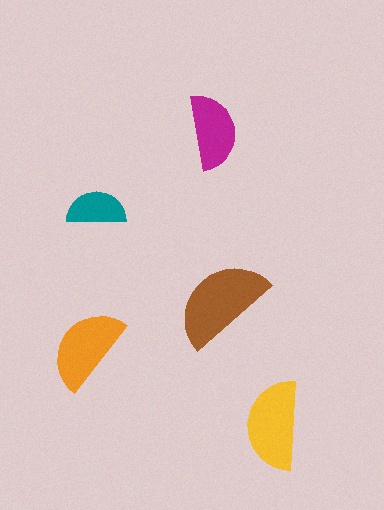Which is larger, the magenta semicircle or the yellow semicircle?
The yellow one.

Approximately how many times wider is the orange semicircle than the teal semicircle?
About 1.5 times wider.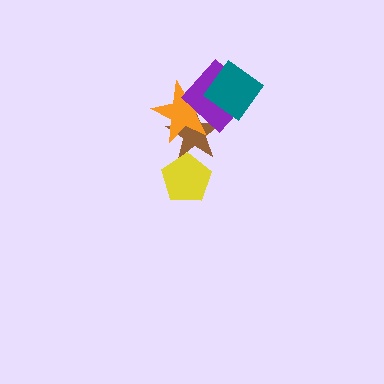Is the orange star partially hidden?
Yes, it is partially covered by another shape.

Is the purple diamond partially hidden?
Yes, it is partially covered by another shape.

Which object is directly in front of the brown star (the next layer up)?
The orange star is directly in front of the brown star.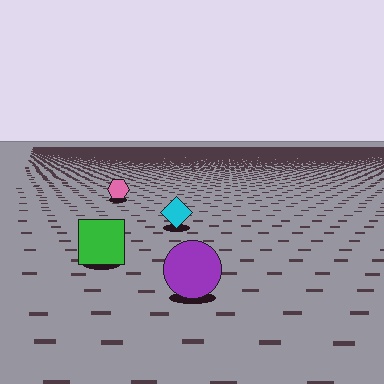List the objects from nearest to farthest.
From nearest to farthest: the purple circle, the green square, the cyan diamond, the pink hexagon.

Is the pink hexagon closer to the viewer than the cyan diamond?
No. The cyan diamond is closer — you can tell from the texture gradient: the ground texture is coarser near it.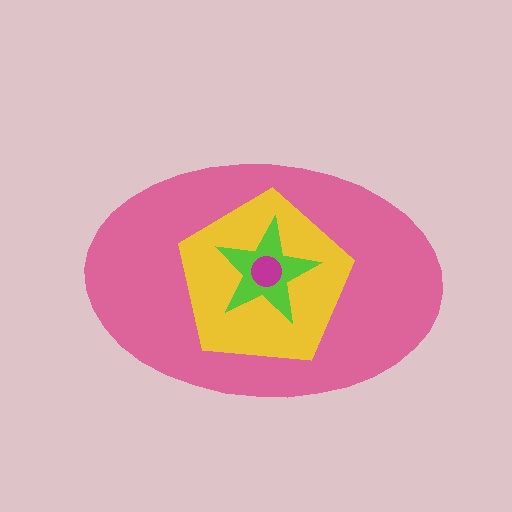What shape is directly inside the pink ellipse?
The yellow pentagon.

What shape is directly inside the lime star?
The magenta circle.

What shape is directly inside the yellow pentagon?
The lime star.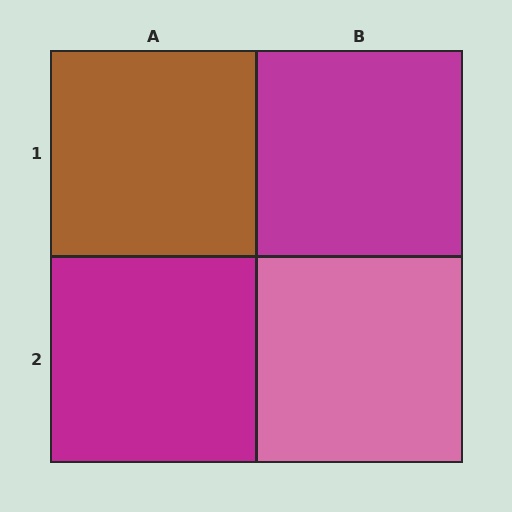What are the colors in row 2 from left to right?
Magenta, pink.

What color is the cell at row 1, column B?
Magenta.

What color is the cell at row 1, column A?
Brown.